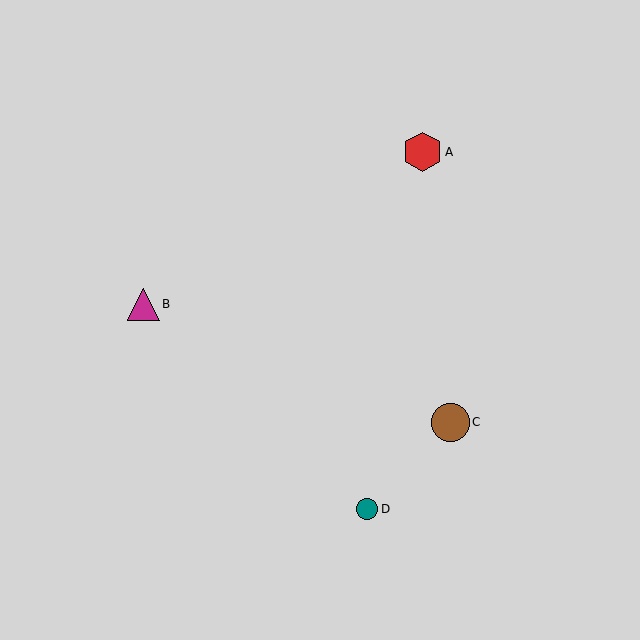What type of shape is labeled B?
Shape B is a magenta triangle.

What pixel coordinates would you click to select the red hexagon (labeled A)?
Click at (422, 152) to select the red hexagon A.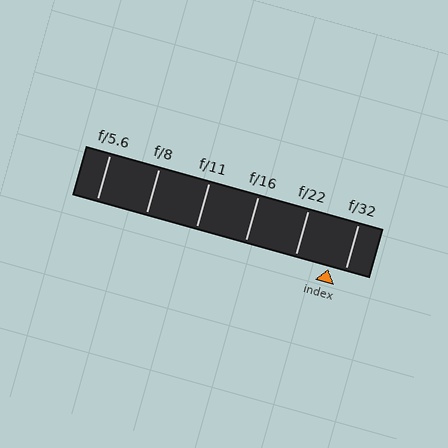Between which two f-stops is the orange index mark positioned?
The index mark is between f/22 and f/32.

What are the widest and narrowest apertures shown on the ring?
The widest aperture shown is f/5.6 and the narrowest is f/32.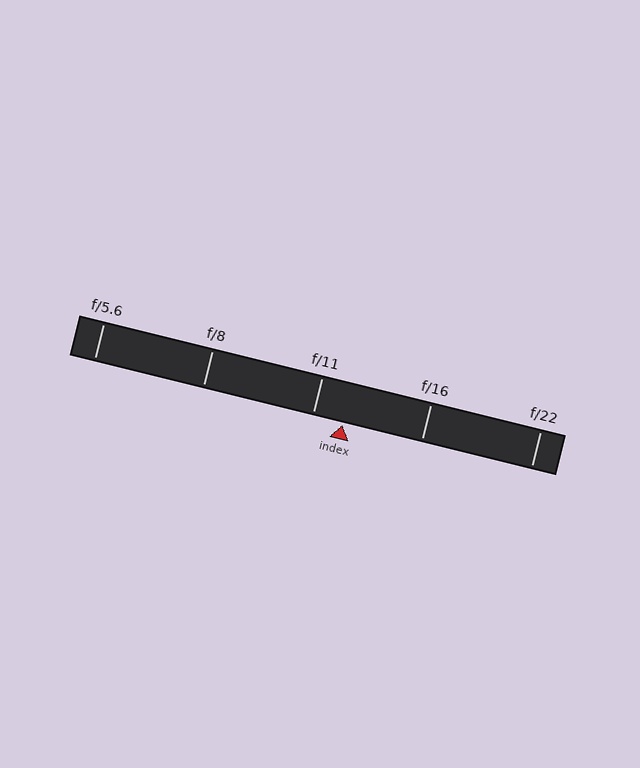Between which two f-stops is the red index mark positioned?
The index mark is between f/11 and f/16.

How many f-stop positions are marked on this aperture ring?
There are 5 f-stop positions marked.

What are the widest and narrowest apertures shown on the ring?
The widest aperture shown is f/5.6 and the narrowest is f/22.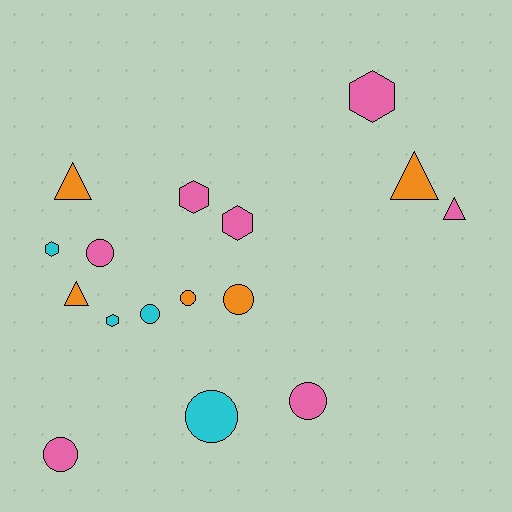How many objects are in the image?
There are 16 objects.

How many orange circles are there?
There are 2 orange circles.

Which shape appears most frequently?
Circle, with 7 objects.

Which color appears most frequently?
Pink, with 7 objects.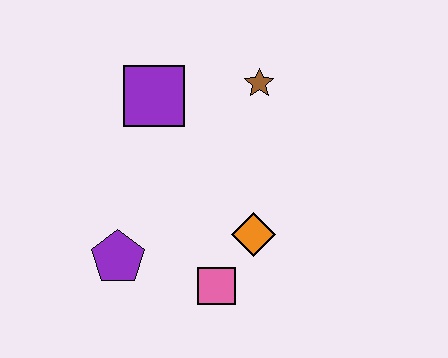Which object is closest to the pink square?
The orange diamond is closest to the pink square.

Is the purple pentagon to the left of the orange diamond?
Yes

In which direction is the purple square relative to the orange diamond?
The purple square is above the orange diamond.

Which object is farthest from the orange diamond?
The purple square is farthest from the orange diamond.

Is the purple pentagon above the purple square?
No